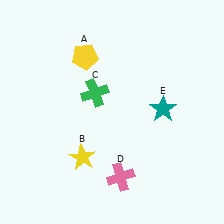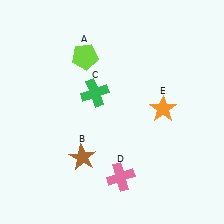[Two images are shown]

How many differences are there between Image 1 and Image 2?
There are 3 differences between the two images.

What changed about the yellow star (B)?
In Image 1, B is yellow. In Image 2, it changed to brown.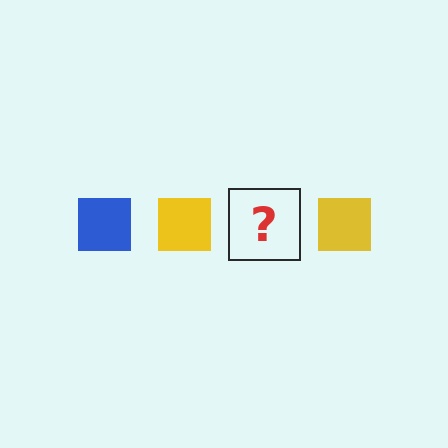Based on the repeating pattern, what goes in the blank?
The blank should be a blue square.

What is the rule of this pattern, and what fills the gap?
The rule is that the pattern cycles through blue, yellow squares. The gap should be filled with a blue square.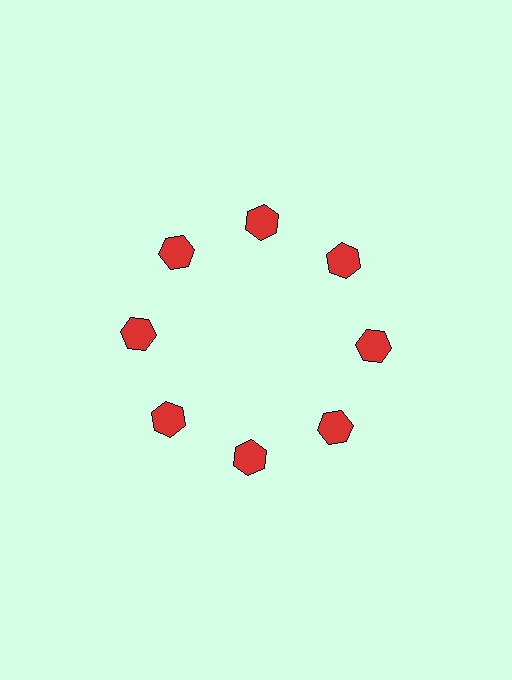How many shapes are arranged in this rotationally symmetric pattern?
There are 8 shapes, arranged in 8 groups of 1.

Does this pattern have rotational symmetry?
Yes, this pattern has 8-fold rotational symmetry. It looks the same after rotating 45 degrees around the center.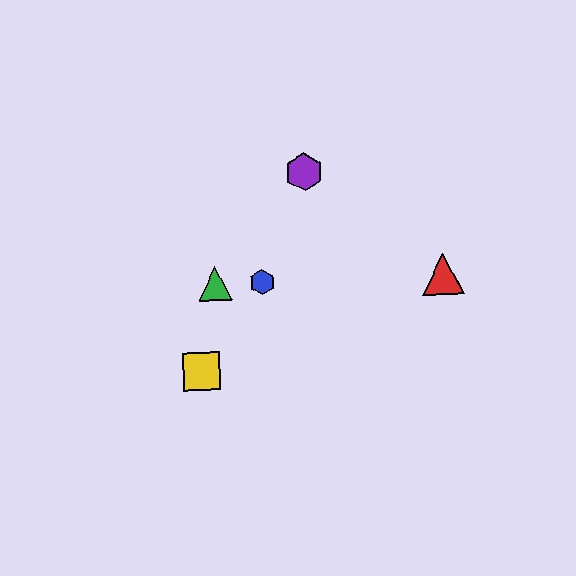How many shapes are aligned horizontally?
3 shapes (the red triangle, the blue hexagon, the green triangle) are aligned horizontally.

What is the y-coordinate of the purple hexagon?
The purple hexagon is at y≈172.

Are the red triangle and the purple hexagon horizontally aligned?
No, the red triangle is at y≈274 and the purple hexagon is at y≈172.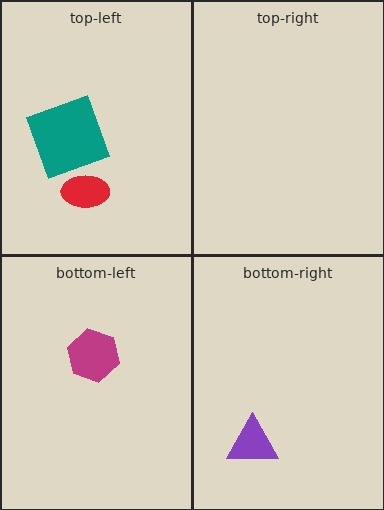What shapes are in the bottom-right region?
The purple triangle.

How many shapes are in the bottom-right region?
1.